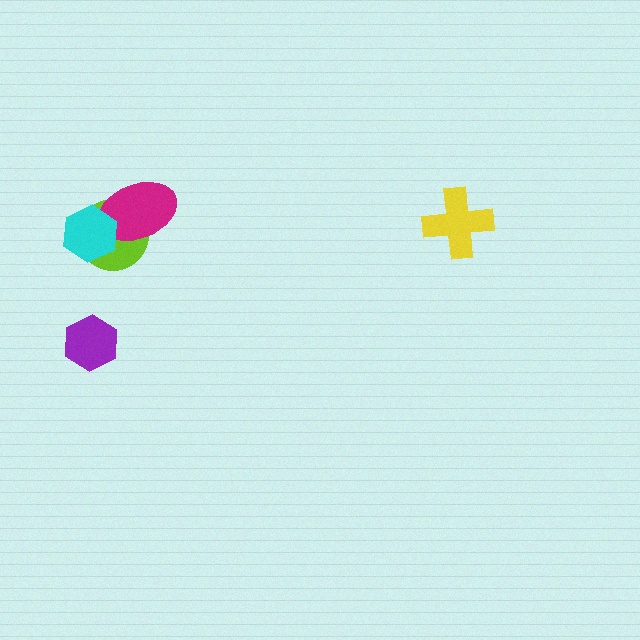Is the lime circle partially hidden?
Yes, it is partially covered by another shape.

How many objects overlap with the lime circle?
2 objects overlap with the lime circle.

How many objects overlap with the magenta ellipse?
2 objects overlap with the magenta ellipse.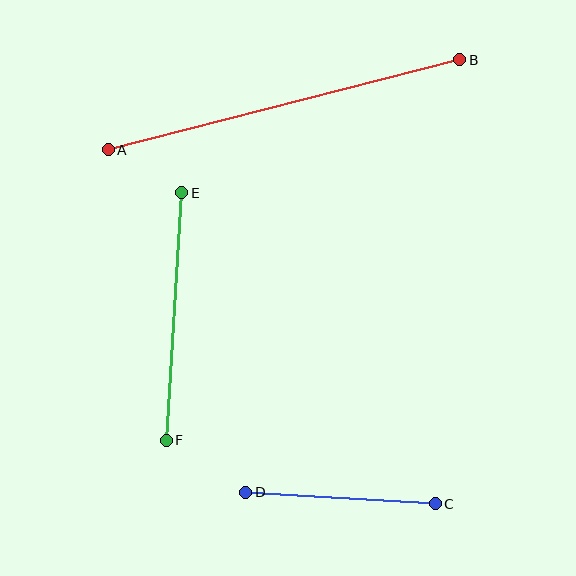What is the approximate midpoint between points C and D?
The midpoint is at approximately (340, 498) pixels.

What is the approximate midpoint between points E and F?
The midpoint is at approximately (174, 316) pixels.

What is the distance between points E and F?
The distance is approximately 248 pixels.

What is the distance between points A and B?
The distance is approximately 363 pixels.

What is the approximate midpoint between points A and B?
The midpoint is at approximately (284, 105) pixels.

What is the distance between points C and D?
The distance is approximately 190 pixels.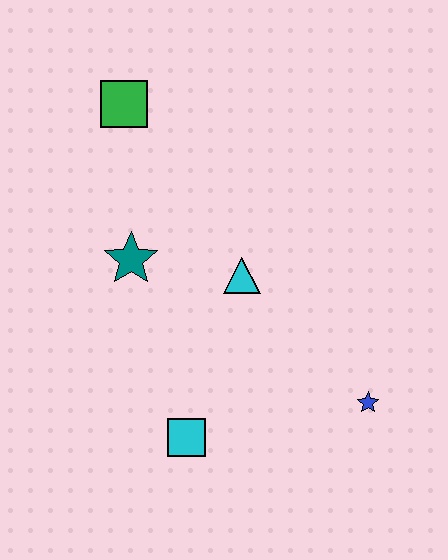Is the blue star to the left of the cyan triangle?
No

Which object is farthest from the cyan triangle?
The green square is farthest from the cyan triangle.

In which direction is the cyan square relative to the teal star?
The cyan square is below the teal star.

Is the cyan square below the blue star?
Yes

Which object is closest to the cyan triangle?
The teal star is closest to the cyan triangle.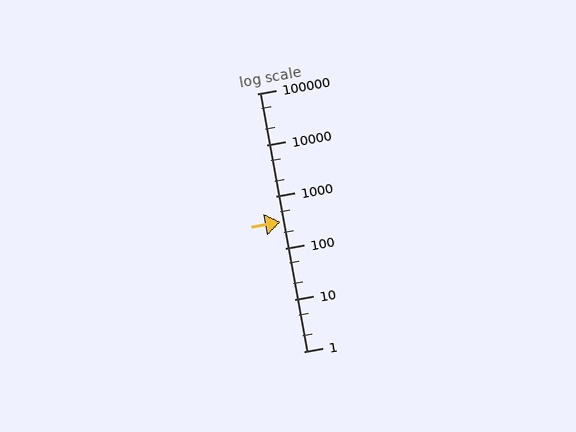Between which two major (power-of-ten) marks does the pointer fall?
The pointer is between 100 and 1000.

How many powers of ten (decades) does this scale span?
The scale spans 5 decades, from 1 to 100000.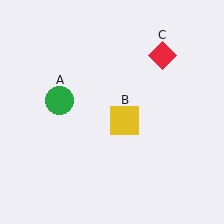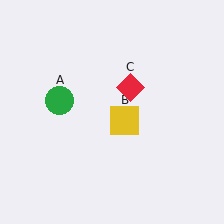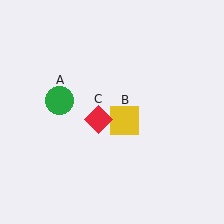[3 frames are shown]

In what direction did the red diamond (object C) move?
The red diamond (object C) moved down and to the left.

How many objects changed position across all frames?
1 object changed position: red diamond (object C).